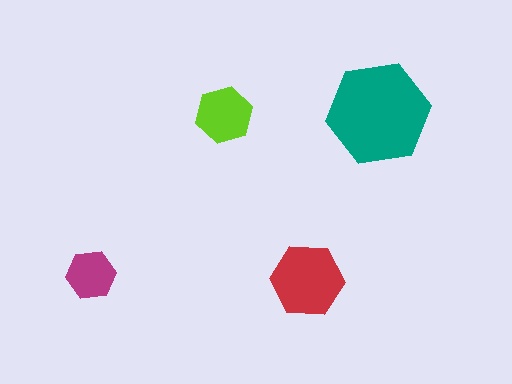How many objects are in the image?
There are 4 objects in the image.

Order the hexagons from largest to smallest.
the teal one, the red one, the lime one, the magenta one.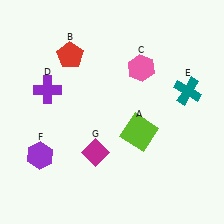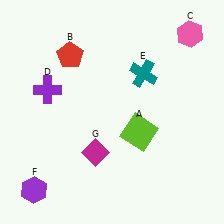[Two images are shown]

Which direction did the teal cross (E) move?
The teal cross (E) moved left.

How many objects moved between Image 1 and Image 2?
3 objects moved between the two images.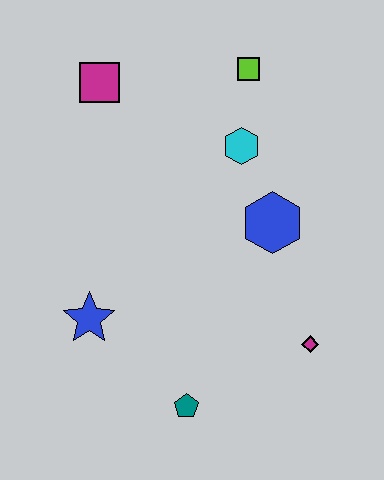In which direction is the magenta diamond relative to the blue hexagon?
The magenta diamond is below the blue hexagon.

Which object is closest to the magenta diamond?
The blue hexagon is closest to the magenta diamond.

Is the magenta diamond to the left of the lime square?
No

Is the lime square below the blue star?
No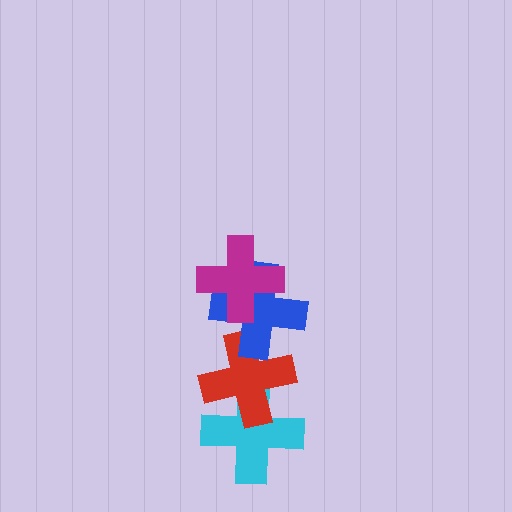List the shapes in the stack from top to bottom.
From top to bottom: the magenta cross, the blue cross, the red cross, the cyan cross.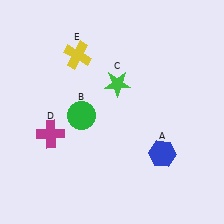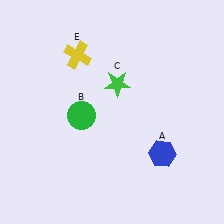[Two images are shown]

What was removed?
The magenta cross (D) was removed in Image 2.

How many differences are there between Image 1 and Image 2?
There is 1 difference between the two images.